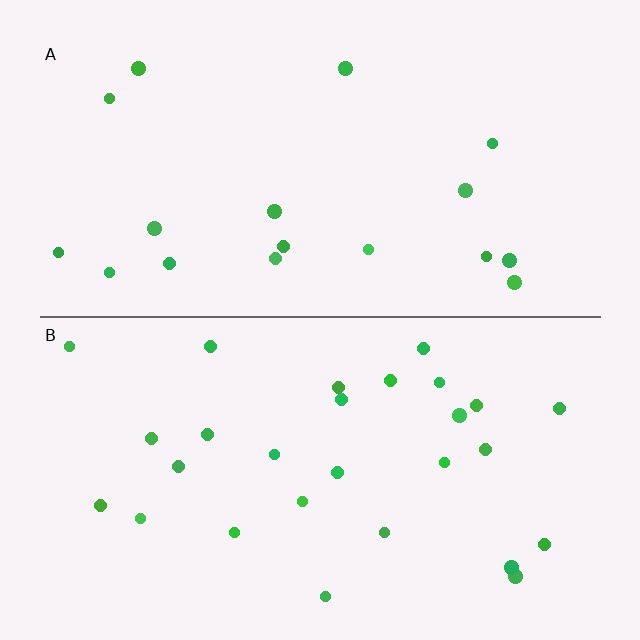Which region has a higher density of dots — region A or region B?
B (the bottom).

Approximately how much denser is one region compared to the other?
Approximately 1.6× — region B over region A.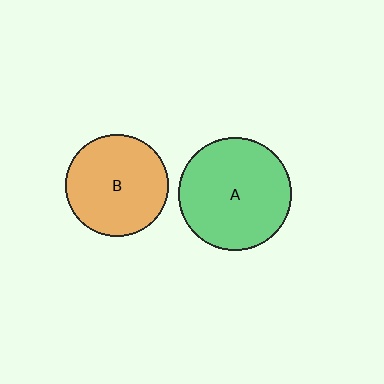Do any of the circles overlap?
No, none of the circles overlap.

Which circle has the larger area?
Circle A (green).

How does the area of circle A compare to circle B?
Approximately 1.2 times.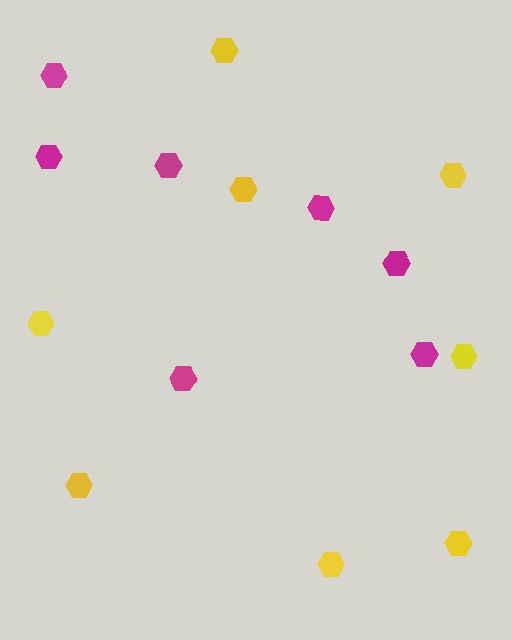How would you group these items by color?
There are 2 groups: one group of magenta hexagons (7) and one group of yellow hexagons (8).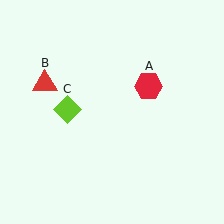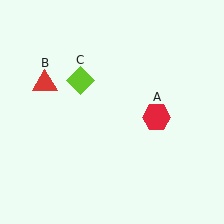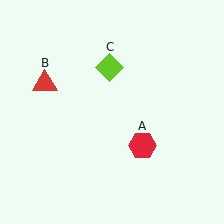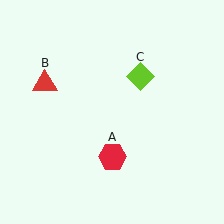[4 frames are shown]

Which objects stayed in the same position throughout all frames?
Red triangle (object B) remained stationary.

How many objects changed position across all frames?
2 objects changed position: red hexagon (object A), lime diamond (object C).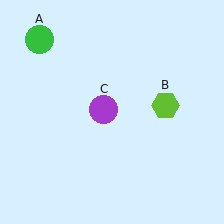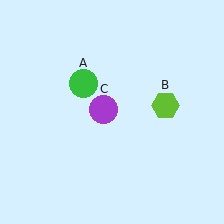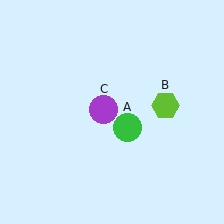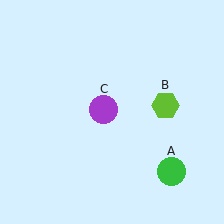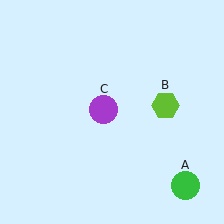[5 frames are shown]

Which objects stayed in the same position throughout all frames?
Lime hexagon (object B) and purple circle (object C) remained stationary.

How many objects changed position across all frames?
1 object changed position: green circle (object A).